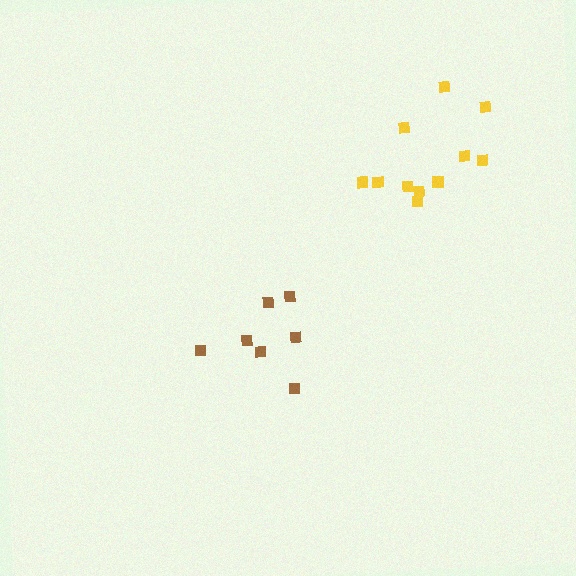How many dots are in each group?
Group 1: 7 dots, Group 2: 11 dots (18 total).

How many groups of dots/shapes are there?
There are 2 groups.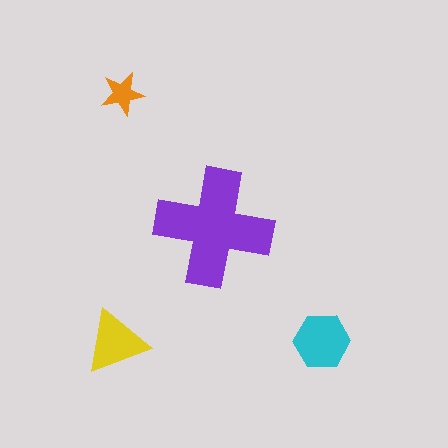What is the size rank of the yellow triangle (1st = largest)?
3rd.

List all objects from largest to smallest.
The purple cross, the cyan hexagon, the yellow triangle, the orange star.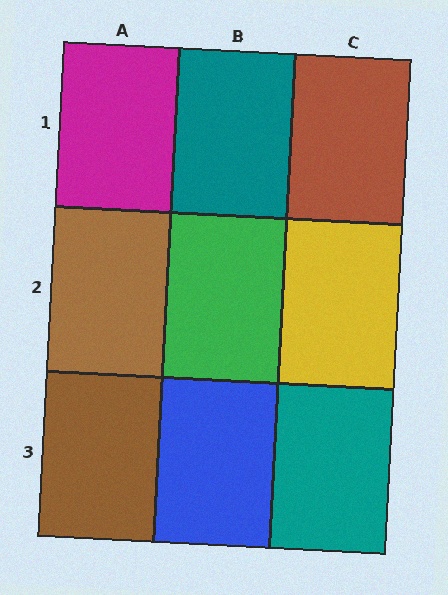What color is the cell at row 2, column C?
Yellow.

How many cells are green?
1 cell is green.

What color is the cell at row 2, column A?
Brown.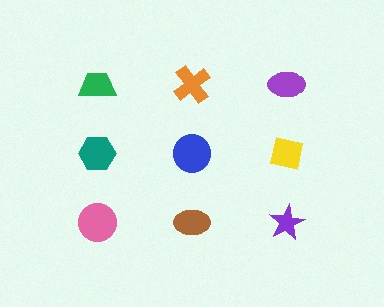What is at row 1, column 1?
A green trapezoid.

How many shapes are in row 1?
3 shapes.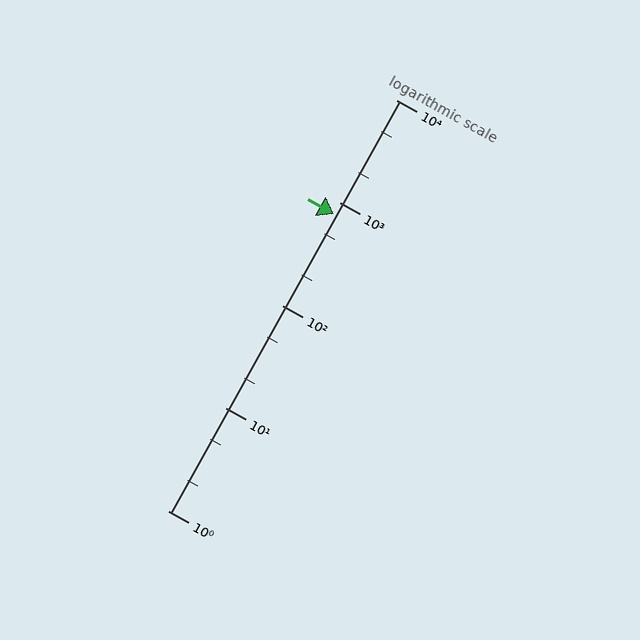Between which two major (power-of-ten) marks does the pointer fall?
The pointer is between 100 and 1000.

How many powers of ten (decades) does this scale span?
The scale spans 4 decades, from 1 to 10000.